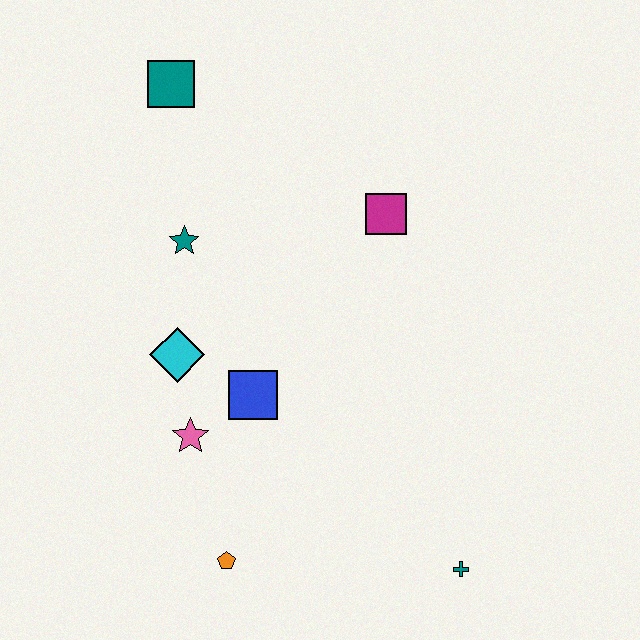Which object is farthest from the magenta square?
The orange pentagon is farthest from the magenta square.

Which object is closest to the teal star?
The cyan diamond is closest to the teal star.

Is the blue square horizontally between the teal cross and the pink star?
Yes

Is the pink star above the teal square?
No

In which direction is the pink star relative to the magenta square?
The pink star is below the magenta square.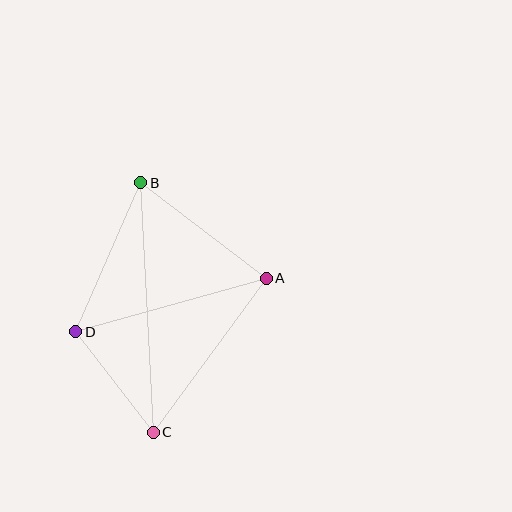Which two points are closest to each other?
Points C and D are closest to each other.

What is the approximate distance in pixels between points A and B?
The distance between A and B is approximately 158 pixels.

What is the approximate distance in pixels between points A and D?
The distance between A and D is approximately 198 pixels.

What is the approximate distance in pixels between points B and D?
The distance between B and D is approximately 163 pixels.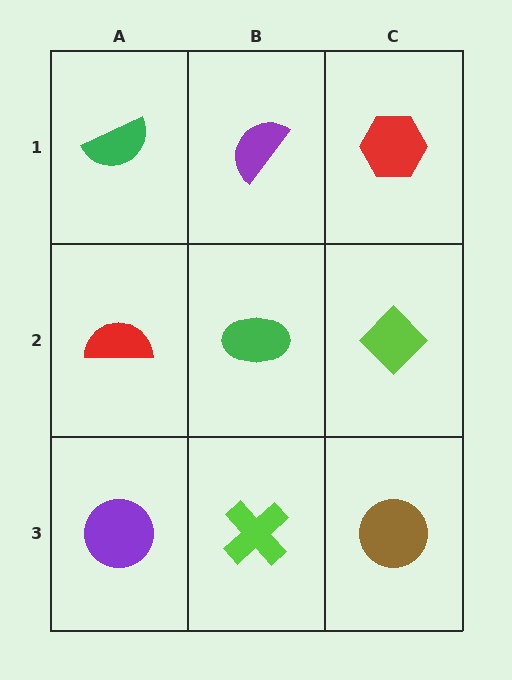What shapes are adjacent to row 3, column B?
A green ellipse (row 2, column B), a purple circle (row 3, column A), a brown circle (row 3, column C).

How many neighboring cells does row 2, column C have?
3.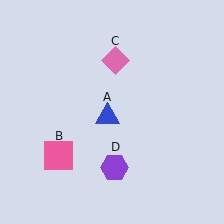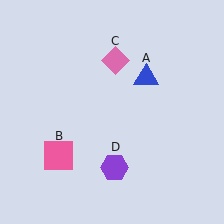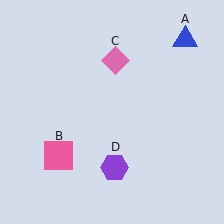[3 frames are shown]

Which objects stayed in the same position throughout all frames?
Pink square (object B) and pink diamond (object C) and purple hexagon (object D) remained stationary.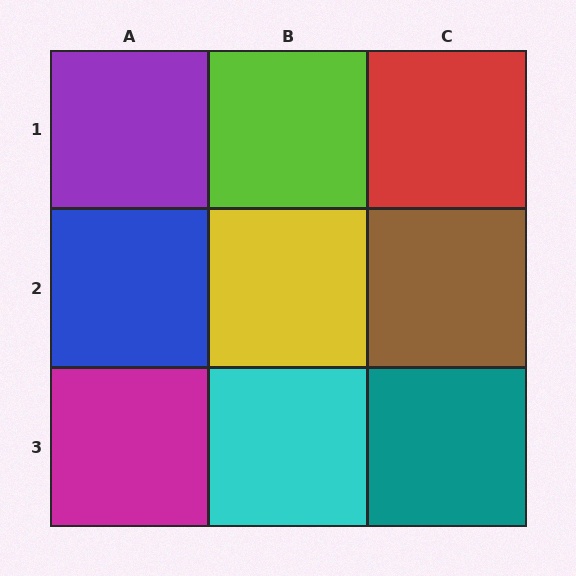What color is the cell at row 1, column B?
Lime.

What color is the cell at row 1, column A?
Purple.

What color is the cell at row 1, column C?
Red.